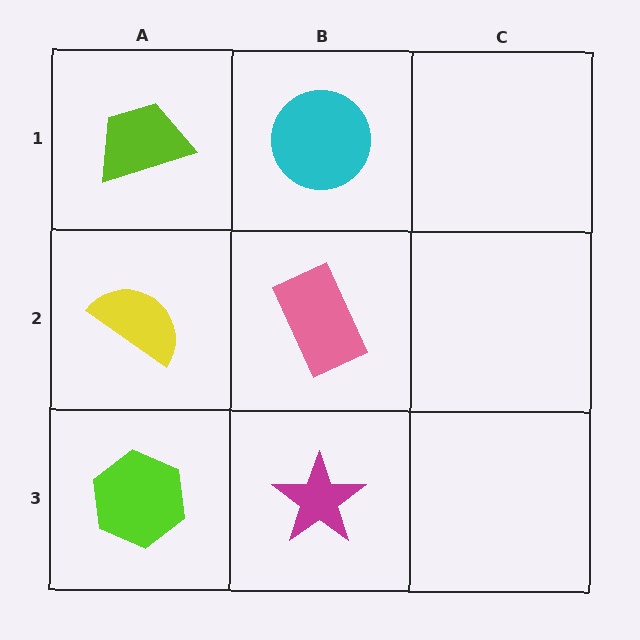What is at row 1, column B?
A cyan circle.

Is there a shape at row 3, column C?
No, that cell is empty.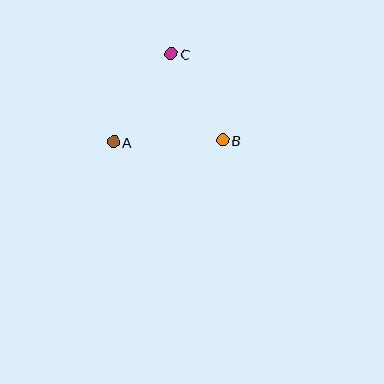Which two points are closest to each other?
Points B and C are closest to each other.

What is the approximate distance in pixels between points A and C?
The distance between A and C is approximately 105 pixels.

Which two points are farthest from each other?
Points A and B are farthest from each other.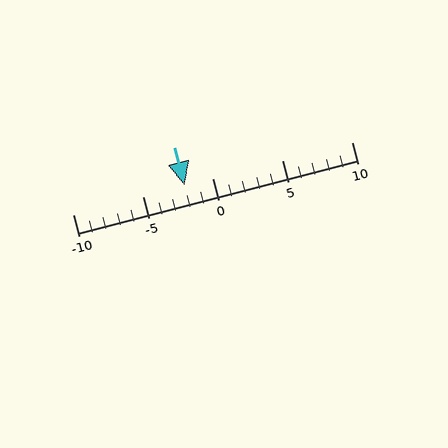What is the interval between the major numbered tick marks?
The major tick marks are spaced 5 units apart.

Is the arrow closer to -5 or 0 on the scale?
The arrow is closer to 0.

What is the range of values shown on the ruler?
The ruler shows values from -10 to 10.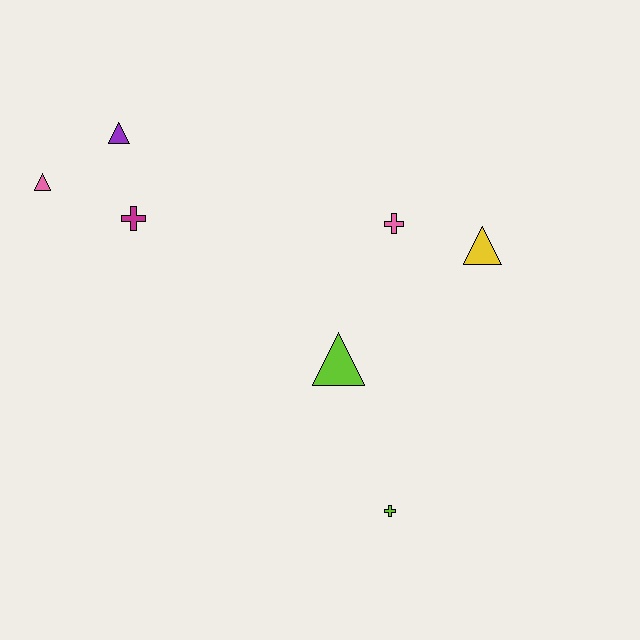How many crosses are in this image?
There are 3 crosses.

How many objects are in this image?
There are 7 objects.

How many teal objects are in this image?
There are no teal objects.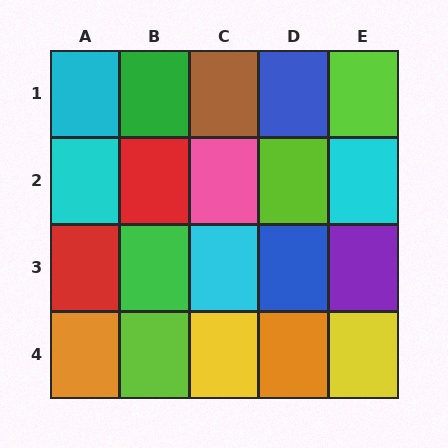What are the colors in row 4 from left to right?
Orange, lime, yellow, orange, yellow.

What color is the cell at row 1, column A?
Cyan.